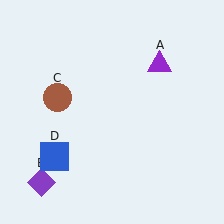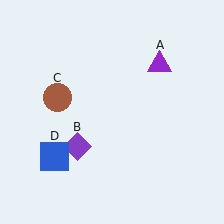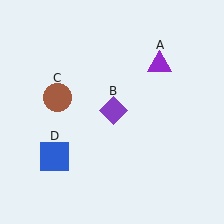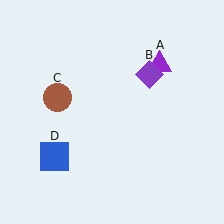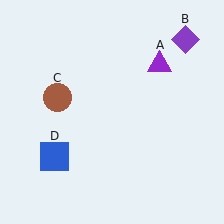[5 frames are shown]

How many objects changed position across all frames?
1 object changed position: purple diamond (object B).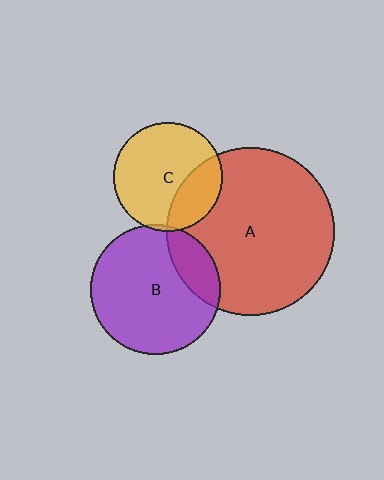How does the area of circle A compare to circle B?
Approximately 1.7 times.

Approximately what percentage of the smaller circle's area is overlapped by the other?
Approximately 20%.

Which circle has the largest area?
Circle A (red).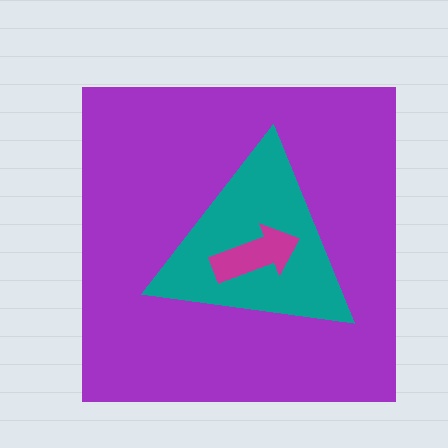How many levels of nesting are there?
3.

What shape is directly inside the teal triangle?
The magenta arrow.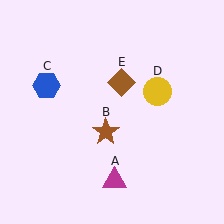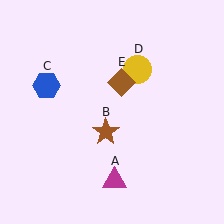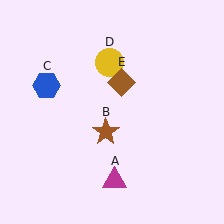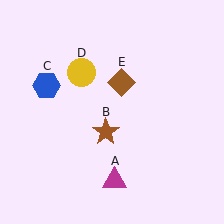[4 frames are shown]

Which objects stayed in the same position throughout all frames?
Magenta triangle (object A) and brown star (object B) and blue hexagon (object C) and brown diamond (object E) remained stationary.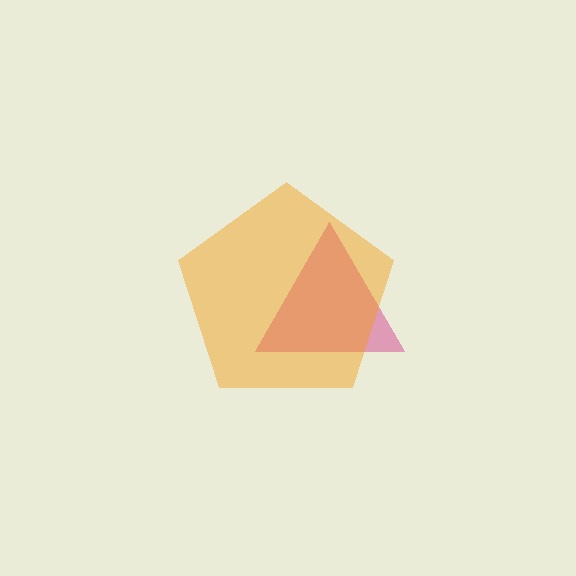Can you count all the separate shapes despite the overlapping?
Yes, there are 2 separate shapes.